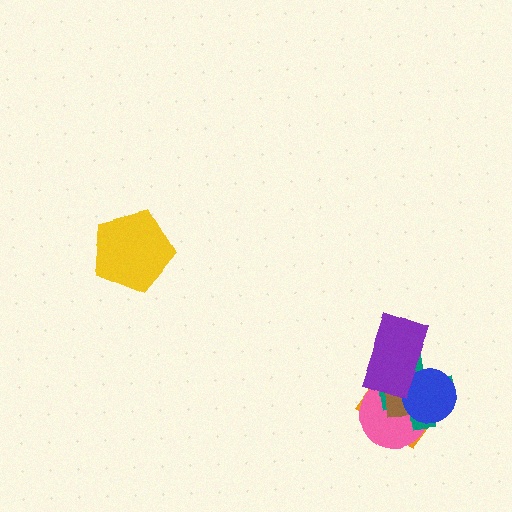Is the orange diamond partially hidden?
Yes, it is partially covered by another shape.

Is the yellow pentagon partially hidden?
No, no other shape covers it.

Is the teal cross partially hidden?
Yes, it is partially covered by another shape.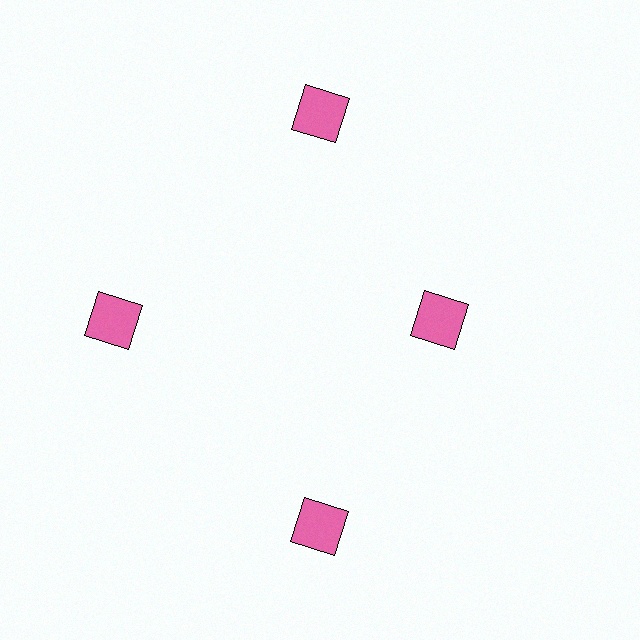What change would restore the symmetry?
The symmetry would be restored by moving it outward, back onto the ring so that all 4 squares sit at equal angles and equal distance from the center.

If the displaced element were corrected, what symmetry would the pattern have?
It would have 4-fold rotational symmetry — the pattern would map onto itself every 90 degrees.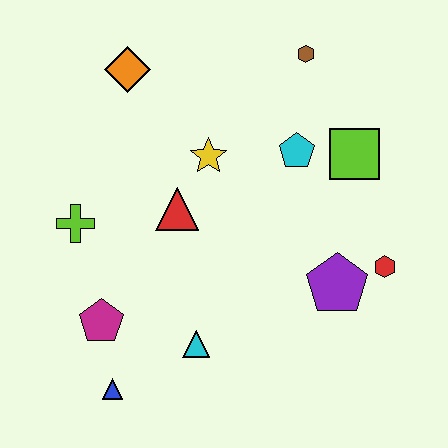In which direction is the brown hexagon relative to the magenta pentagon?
The brown hexagon is above the magenta pentagon.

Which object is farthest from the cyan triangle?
The brown hexagon is farthest from the cyan triangle.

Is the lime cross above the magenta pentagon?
Yes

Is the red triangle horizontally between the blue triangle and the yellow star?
Yes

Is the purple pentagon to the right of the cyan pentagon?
Yes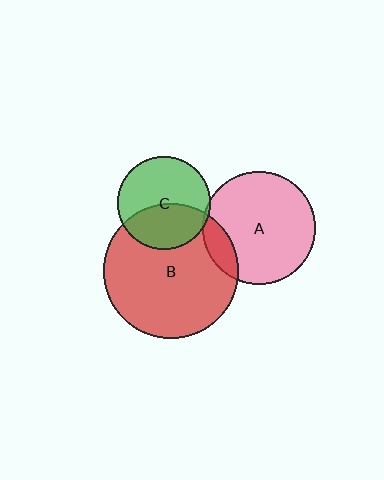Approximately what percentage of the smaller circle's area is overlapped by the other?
Approximately 5%.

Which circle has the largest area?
Circle B (red).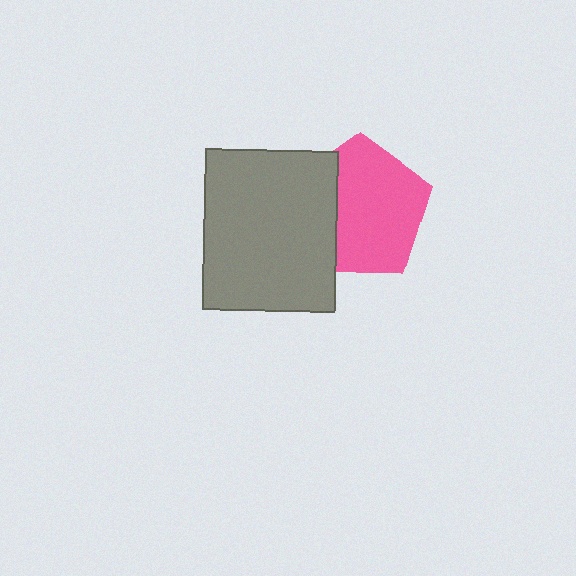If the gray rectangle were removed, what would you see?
You would see the complete pink pentagon.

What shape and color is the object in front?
The object in front is a gray rectangle.